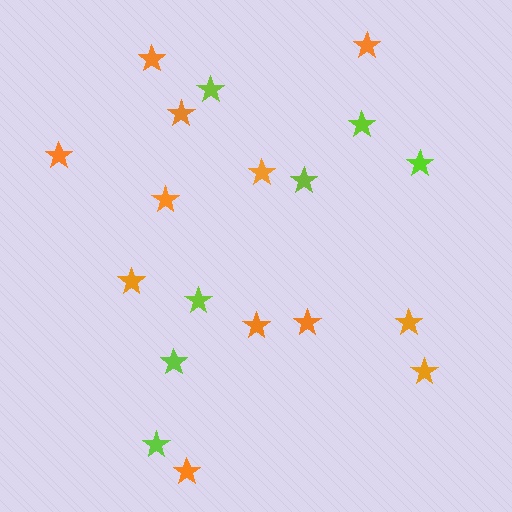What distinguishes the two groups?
There are 2 groups: one group of lime stars (7) and one group of orange stars (12).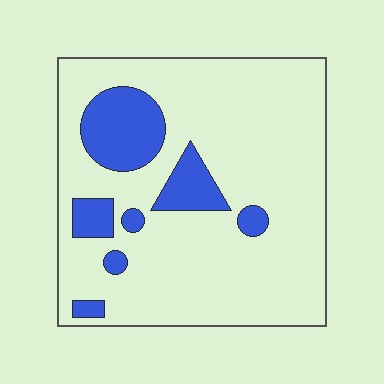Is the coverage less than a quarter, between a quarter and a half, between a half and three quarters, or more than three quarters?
Less than a quarter.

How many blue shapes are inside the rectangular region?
7.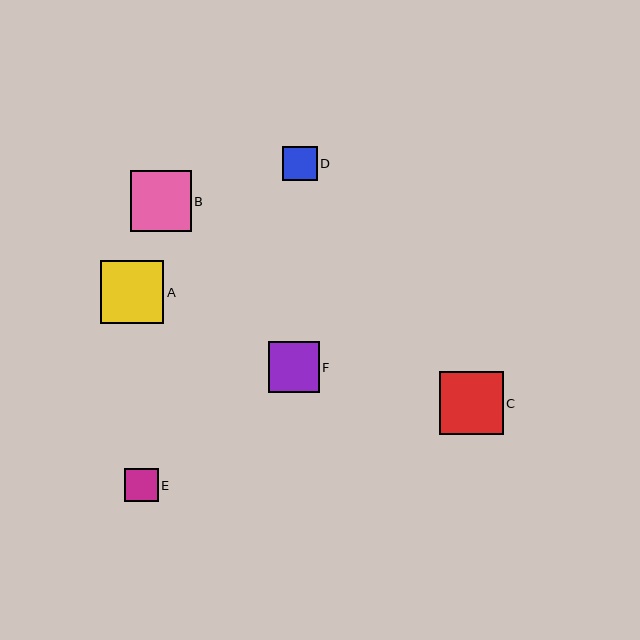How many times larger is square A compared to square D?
Square A is approximately 1.8 times the size of square D.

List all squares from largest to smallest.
From largest to smallest: C, A, B, F, D, E.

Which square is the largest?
Square C is the largest with a size of approximately 64 pixels.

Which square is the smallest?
Square E is the smallest with a size of approximately 33 pixels.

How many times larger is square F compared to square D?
Square F is approximately 1.5 times the size of square D.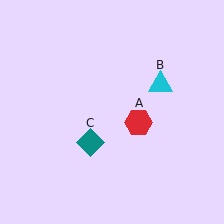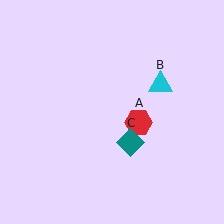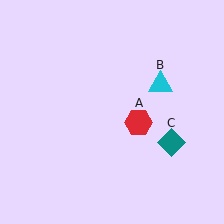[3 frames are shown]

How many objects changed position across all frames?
1 object changed position: teal diamond (object C).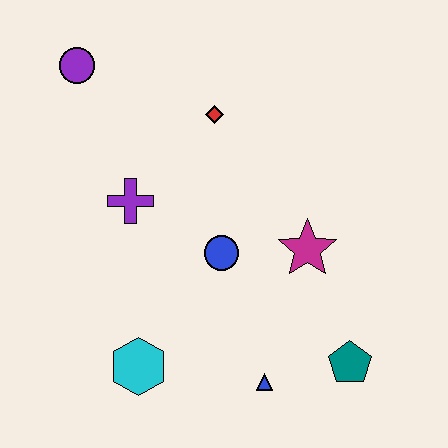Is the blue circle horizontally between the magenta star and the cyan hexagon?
Yes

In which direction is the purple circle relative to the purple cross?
The purple circle is above the purple cross.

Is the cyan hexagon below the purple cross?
Yes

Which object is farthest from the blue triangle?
The purple circle is farthest from the blue triangle.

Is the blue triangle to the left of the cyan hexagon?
No